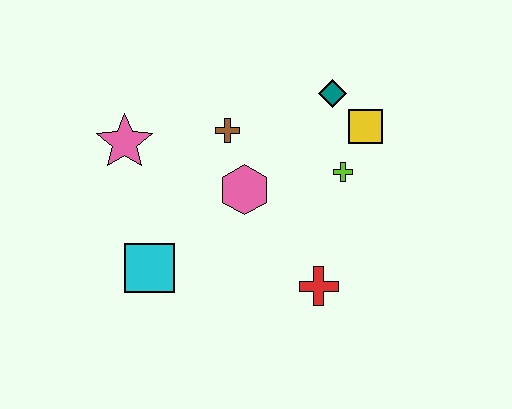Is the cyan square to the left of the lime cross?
Yes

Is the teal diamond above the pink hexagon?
Yes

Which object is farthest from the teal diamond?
The cyan square is farthest from the teal diamond.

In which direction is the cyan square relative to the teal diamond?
The cyan square is to the left of the teal diamond.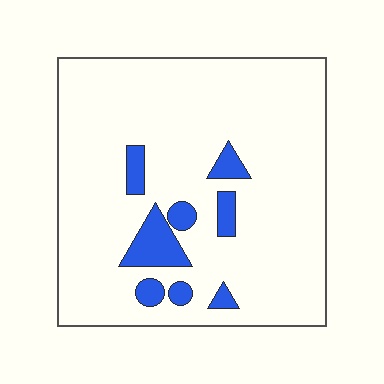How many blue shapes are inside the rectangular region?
8.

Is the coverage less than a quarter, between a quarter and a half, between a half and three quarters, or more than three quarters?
Less than a quarter.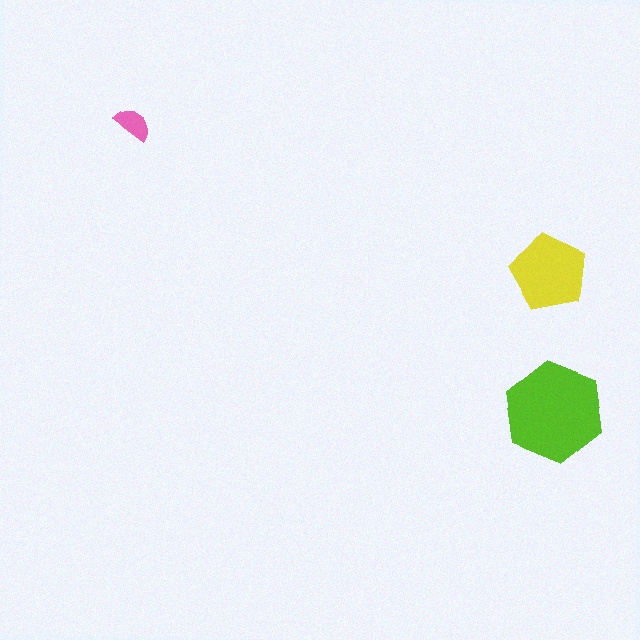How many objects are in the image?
There are 3 objects in the image.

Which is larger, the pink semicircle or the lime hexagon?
The lime hexagon.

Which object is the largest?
The lime hexagon.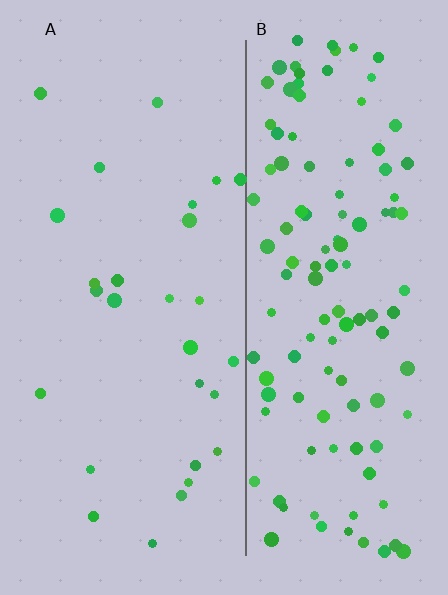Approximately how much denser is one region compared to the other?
Approximately 4.4× — region B over region A.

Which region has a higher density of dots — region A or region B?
B (the right).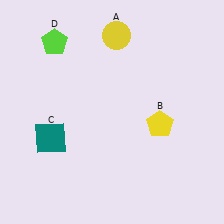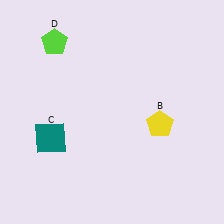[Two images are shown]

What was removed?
The yellow circle (A) was removed in Image 2.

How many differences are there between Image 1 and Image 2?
There is 1 difference between the two images.